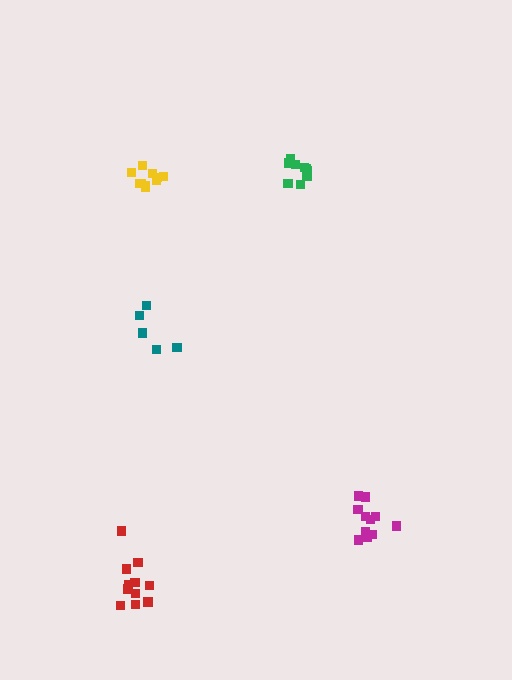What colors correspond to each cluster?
The clusters are colored: teal, green, red, yellow, magenta.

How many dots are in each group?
Group 1: 5 dots, Group 2: 9 dots, Group 3: 11 dots, Group 4: 10 dots, Group 5: 11 dots (46 total).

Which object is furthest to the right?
The magenta cluster is rightmost.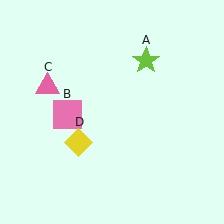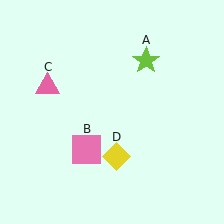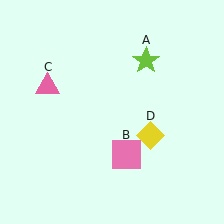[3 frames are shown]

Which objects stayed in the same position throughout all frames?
Lime star (object A) and pink triangle (object C) remained stationary.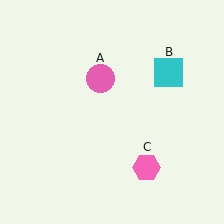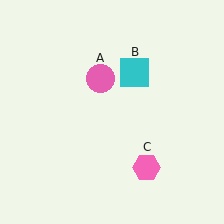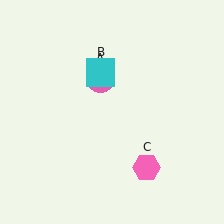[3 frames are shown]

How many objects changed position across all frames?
1 object changed position: cyan square (object B).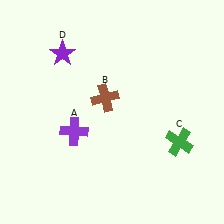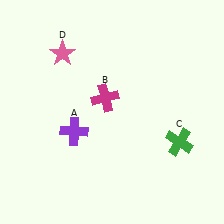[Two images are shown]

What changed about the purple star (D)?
In Image 1, D is purple. In Image 2, it changed to pink.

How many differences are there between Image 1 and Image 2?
There are 2 differences between the two images.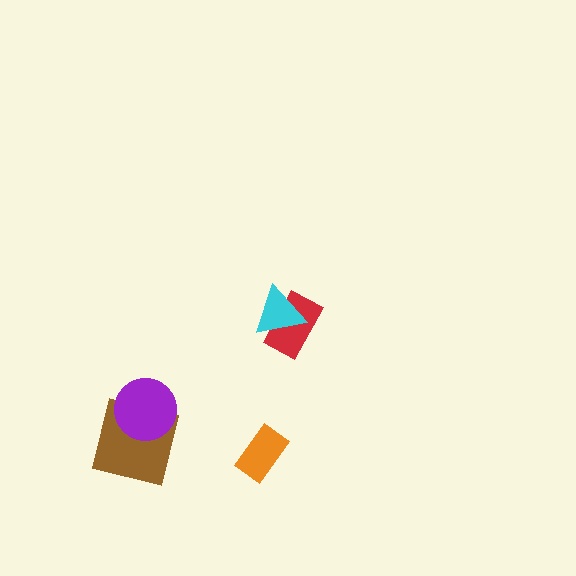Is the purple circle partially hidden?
No, no other shape covers it.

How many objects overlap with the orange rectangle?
0 objects overlap with the orange rectangle.